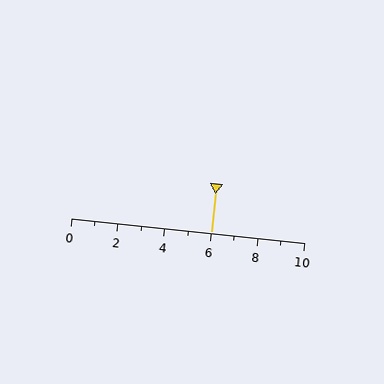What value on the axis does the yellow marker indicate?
The marker indicates approximately 6.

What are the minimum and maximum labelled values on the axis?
The axis runs from 0 to 10.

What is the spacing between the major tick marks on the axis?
The major ticks are spaced 2 apart.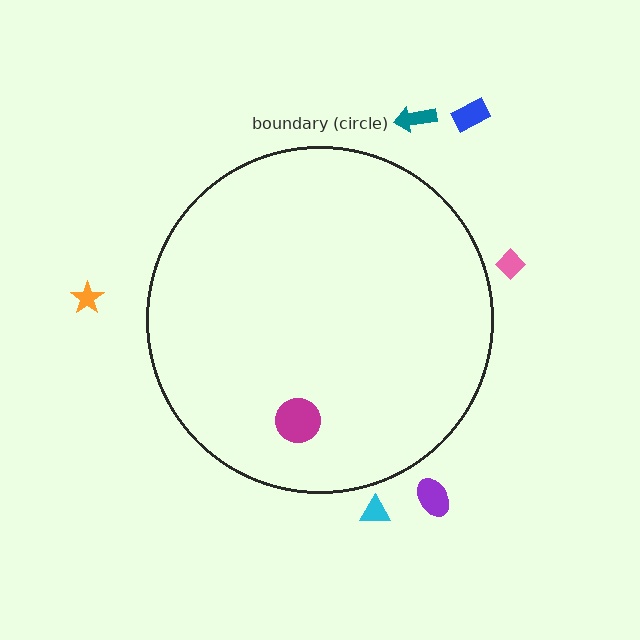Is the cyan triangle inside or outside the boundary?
Outside.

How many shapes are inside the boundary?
1 inside, 6 outside.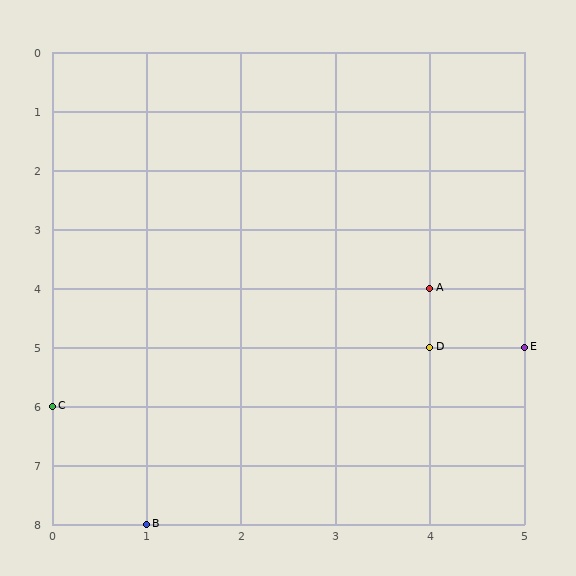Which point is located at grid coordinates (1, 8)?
Point B is at (1, 8).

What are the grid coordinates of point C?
Point C is at grid coordinates (0, 6).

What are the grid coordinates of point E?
Point E is at grid coordinates (5, 5).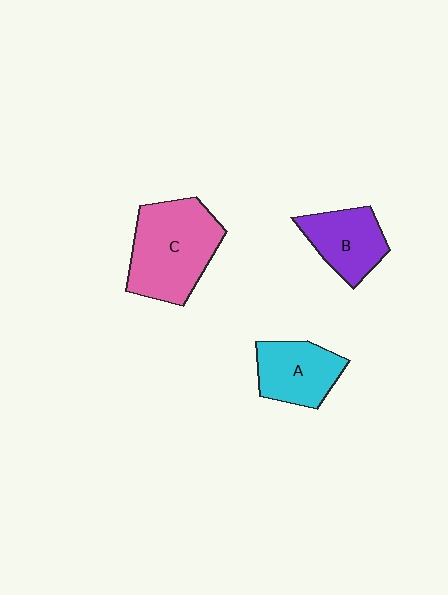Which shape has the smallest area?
Shape B (purple).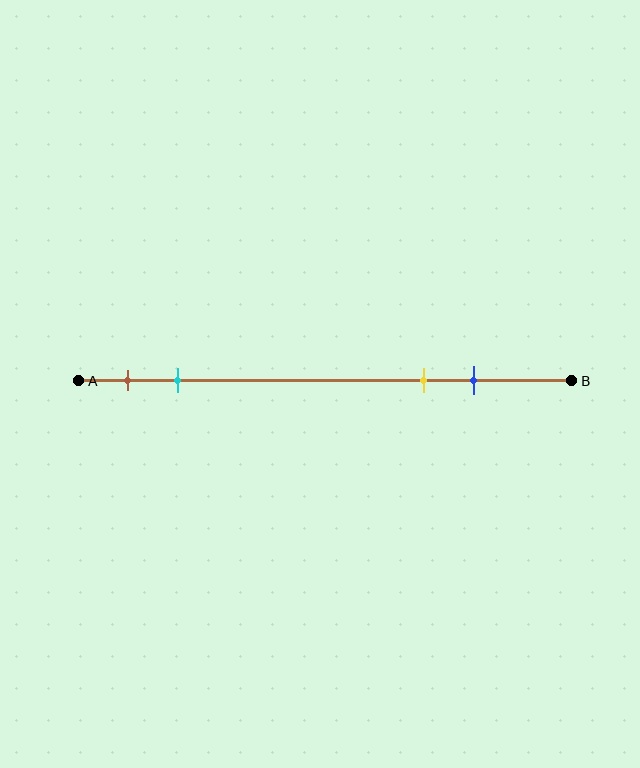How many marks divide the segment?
There are 4 marks dividing the segment.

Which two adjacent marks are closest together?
The brown and cyan marks are the closest adjacent pair.